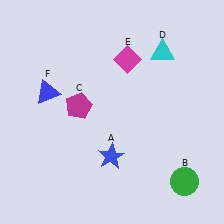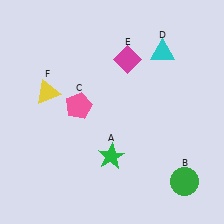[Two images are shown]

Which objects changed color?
A changed from blue to green. C changed from magenta to pink. F changed from blue to yellow.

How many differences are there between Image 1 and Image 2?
There are 3 differences between the two images.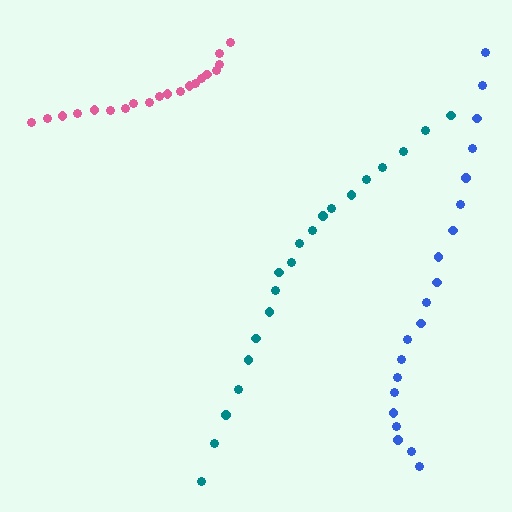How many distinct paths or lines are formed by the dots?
There are 3 distinct paths.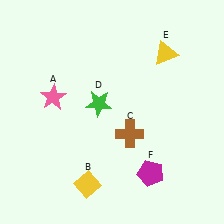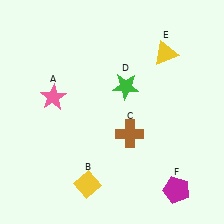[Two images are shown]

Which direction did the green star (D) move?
The green star (D) moved right.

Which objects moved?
The objects that moved are: the green star (D), the magenta pentagon (F).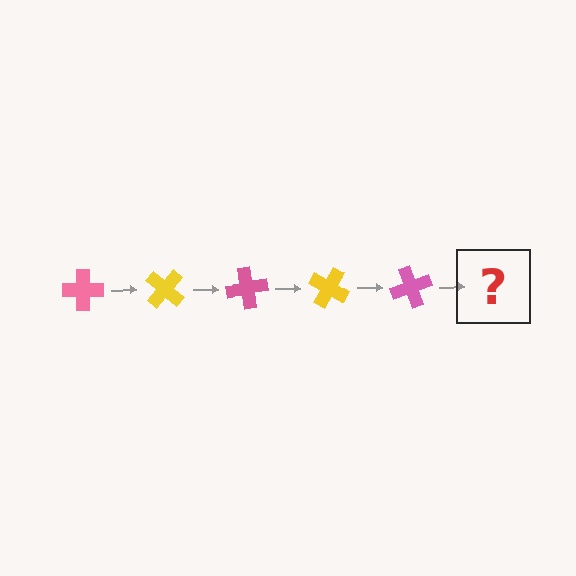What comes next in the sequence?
The next element should be a yellow cross, rotated 200 degrees from the start.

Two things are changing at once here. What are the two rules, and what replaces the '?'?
The two rules are that it rotates 40 degrees each step and the color cycles through pink and yellow. The '?' should be a yellow cross, rotated 200 degrees from the start.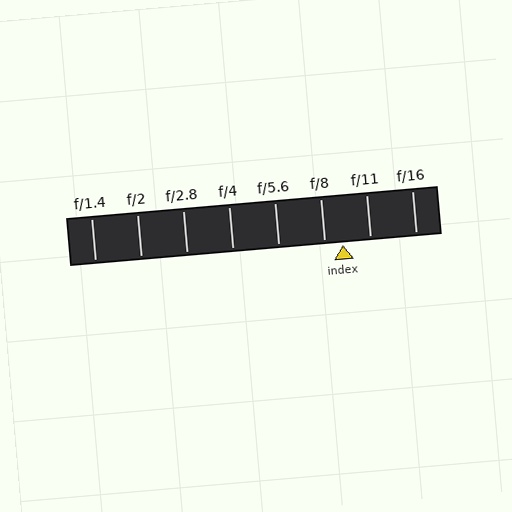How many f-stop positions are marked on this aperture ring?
There are 8 f-stop positions marked.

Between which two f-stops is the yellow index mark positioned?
The index mark is between f/8 and f/11.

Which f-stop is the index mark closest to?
The index mark is closest to f/8.